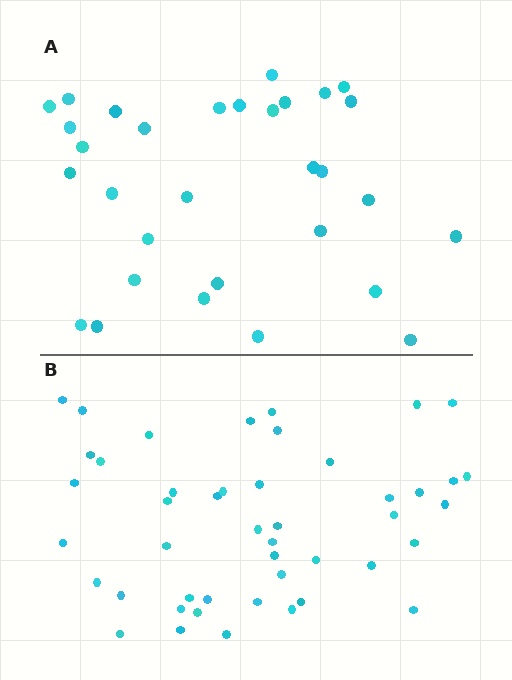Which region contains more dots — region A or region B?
Region B (the bottom region) has more dots.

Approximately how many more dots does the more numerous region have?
Region B has approximately 15 more dots than region A.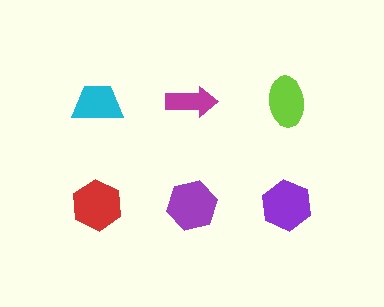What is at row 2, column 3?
A purple hexagon.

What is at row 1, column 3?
A lime ellipse.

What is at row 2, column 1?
A red hexagon.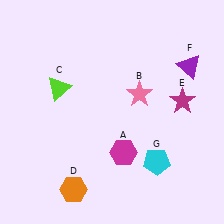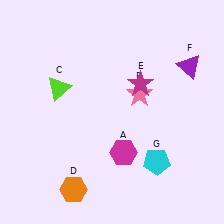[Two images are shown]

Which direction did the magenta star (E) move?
The magenta star (E) moved left.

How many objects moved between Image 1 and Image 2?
1 object moved between the two images.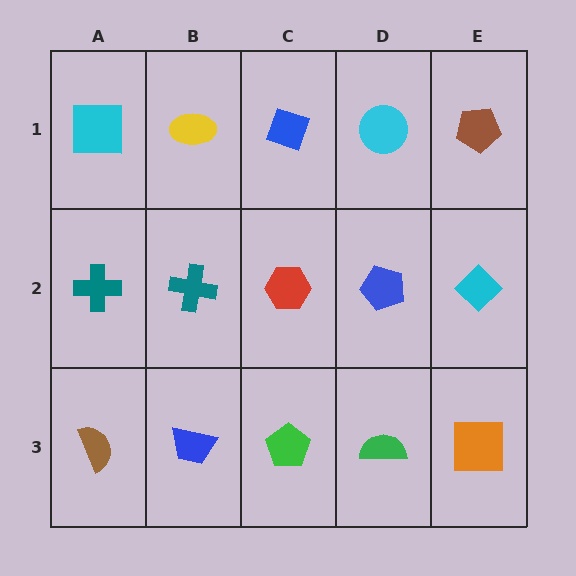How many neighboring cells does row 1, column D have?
3.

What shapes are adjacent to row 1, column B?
A teal cross (row 2, column B), a cyan square (row 1, column A), a blue diamond (row 1, column C).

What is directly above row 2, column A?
A cyan square.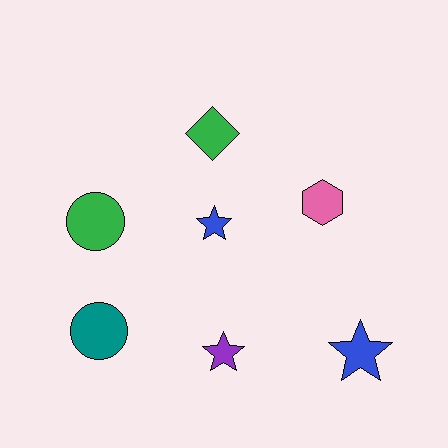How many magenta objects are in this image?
There are no magenta objects.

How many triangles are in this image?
There are no triangles.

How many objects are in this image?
There are 7 objects.